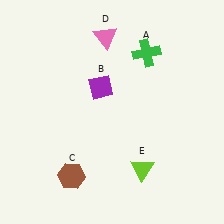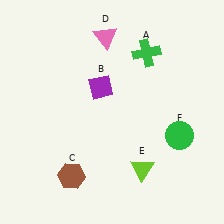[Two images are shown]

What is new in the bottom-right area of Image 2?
A green circle (F) was added in the bottom-right area of Image 2.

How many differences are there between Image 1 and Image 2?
There is 1 difference between the two images.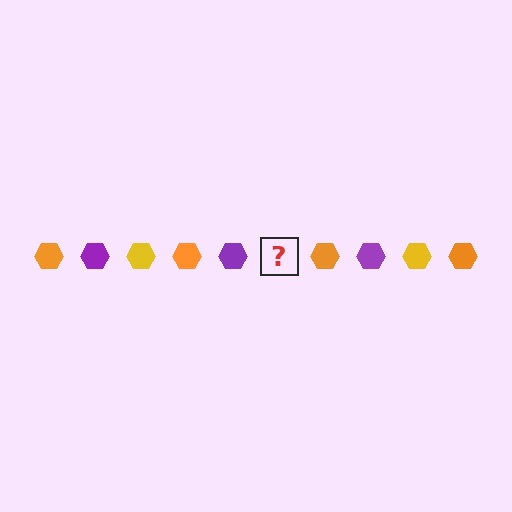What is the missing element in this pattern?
The missing element is a yellow hexagon.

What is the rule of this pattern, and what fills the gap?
The rule is that the pattern cycles through orange, purple, yellow hexagons. The gap should be filled with a yellow hexagon.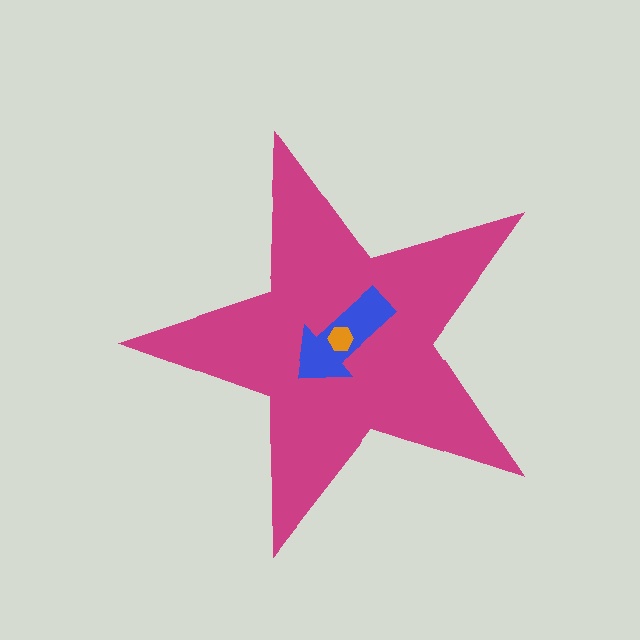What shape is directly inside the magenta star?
The blue arrow.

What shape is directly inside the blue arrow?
The orange hexagon.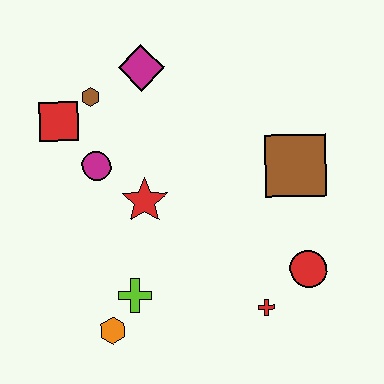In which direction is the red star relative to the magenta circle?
The red star is to the right of the magenta circle.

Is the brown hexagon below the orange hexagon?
No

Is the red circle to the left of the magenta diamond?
No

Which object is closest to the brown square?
The red circle is closest to the brown square.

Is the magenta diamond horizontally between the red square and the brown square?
Yes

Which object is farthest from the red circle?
The red square is farthest from the red circle.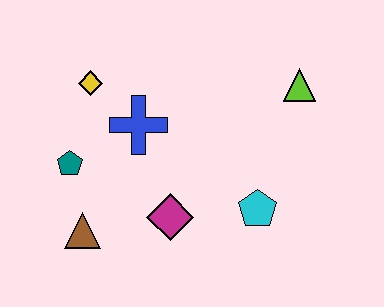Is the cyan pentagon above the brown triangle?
Yes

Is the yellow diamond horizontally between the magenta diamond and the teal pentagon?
Yes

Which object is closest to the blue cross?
The yellow diamond is closest to the blue cross.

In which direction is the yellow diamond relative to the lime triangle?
The yellow diamond is to the left of the lime triangle.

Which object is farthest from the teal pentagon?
The lime triangle is farthest from the teal pentagon.